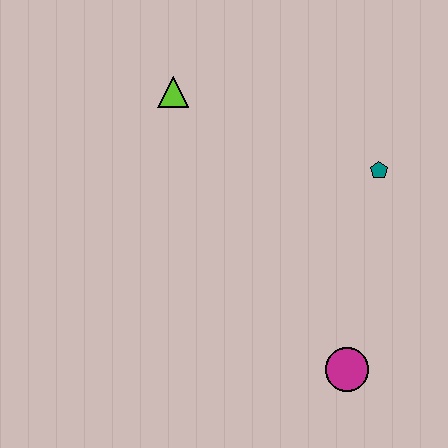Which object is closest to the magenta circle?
The teal pentagon is closest to the magenta circle.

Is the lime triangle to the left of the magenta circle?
Yes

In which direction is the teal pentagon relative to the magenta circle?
The teal pentagon is above the magenta circle.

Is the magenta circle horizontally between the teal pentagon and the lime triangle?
Yes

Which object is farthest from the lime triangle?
The magenta circle is farthest from the lime triangle.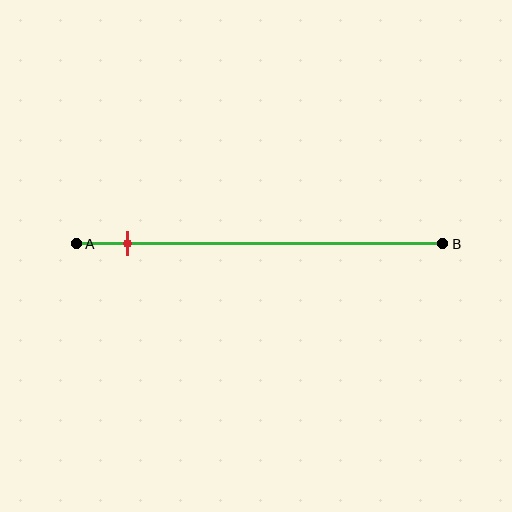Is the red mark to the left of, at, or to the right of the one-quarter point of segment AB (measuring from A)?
The red mark is to the left of the one-quarter point of segment AB.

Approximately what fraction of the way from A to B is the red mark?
The red mark is approximately 15% of the way from A to B.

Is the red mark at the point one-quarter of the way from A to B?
No, the mark is at about 15% from A, not at the 25% one-quarter point.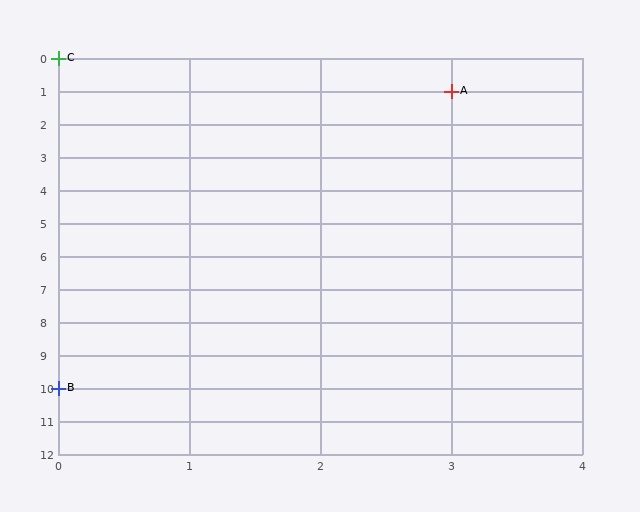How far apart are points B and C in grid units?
Points B and C are 10 rows apart.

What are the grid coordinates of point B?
Point B is at grid coordinates (0, 10).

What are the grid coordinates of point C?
Point C is at grid coordinates (0, 0).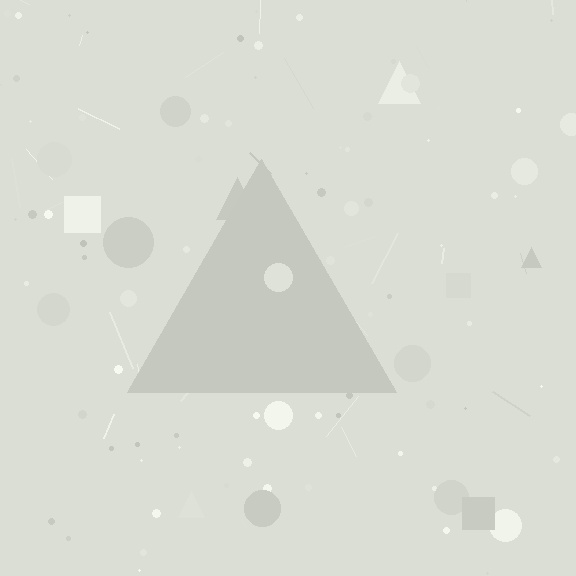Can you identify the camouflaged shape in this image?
The camouflaged shape is a triangle.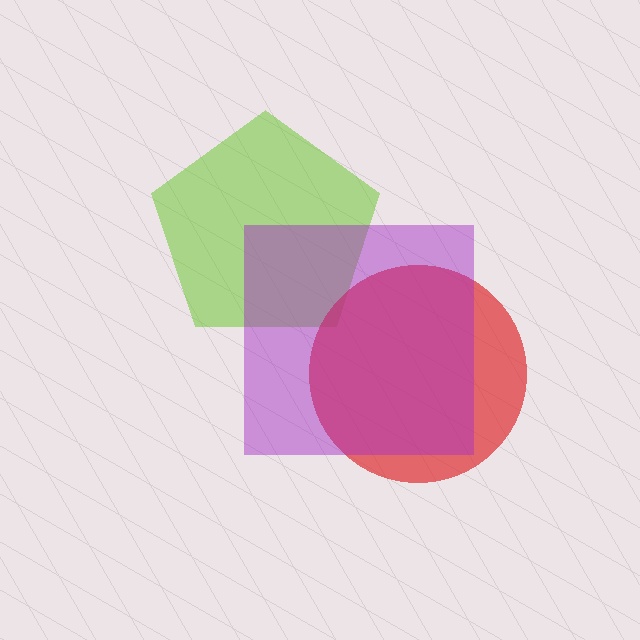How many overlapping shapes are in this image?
There are 3 overlapping shapes in the image.